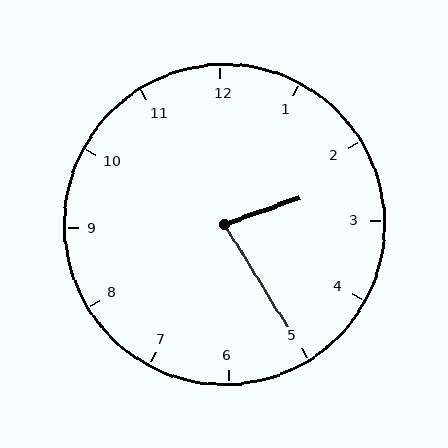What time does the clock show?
2:25.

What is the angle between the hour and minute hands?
Approximately 78 degrees.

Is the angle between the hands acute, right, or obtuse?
It is acute.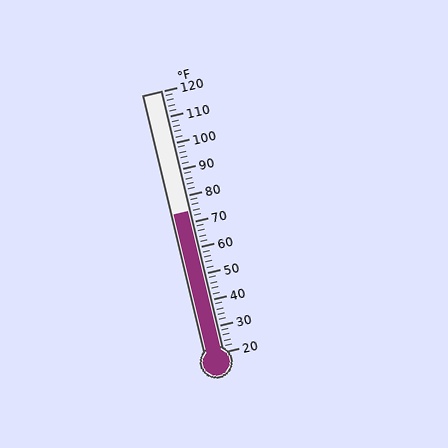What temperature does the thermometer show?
The thermometer shows approximately 74°F.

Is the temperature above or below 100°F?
The temperature is below 100°F.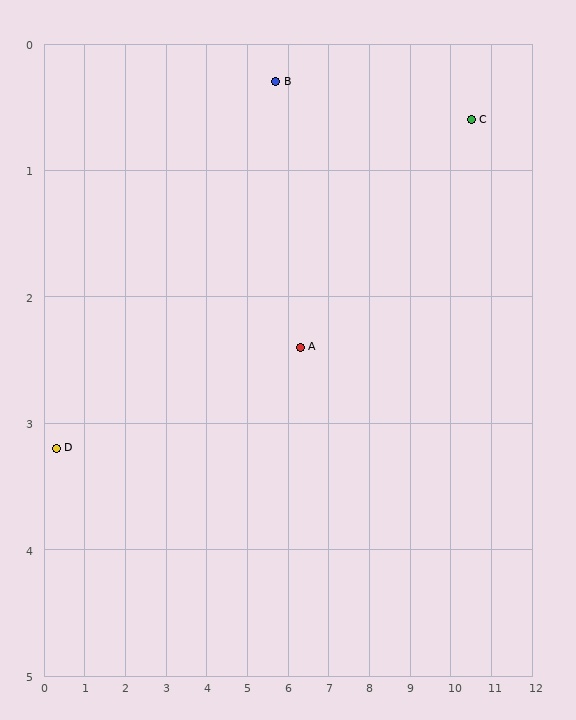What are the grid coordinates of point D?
Point D is at approximately (0.3, 3.2).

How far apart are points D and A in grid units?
Points D and A are about 6.1 grid units apart.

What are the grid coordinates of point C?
Point C is at approximately (10.5, 0.6).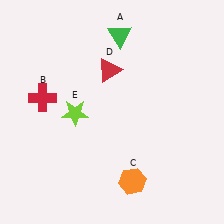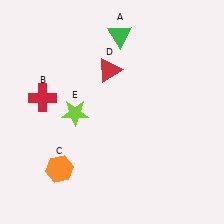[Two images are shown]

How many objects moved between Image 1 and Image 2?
1 object moved between the two images.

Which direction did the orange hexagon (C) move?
The orange hexagon (C) moved left.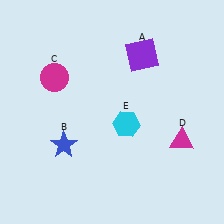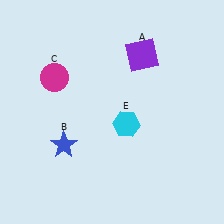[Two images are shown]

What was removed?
The magenta triangle (D) was removed in Image 2.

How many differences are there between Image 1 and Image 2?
There is 1 difference between the two images.